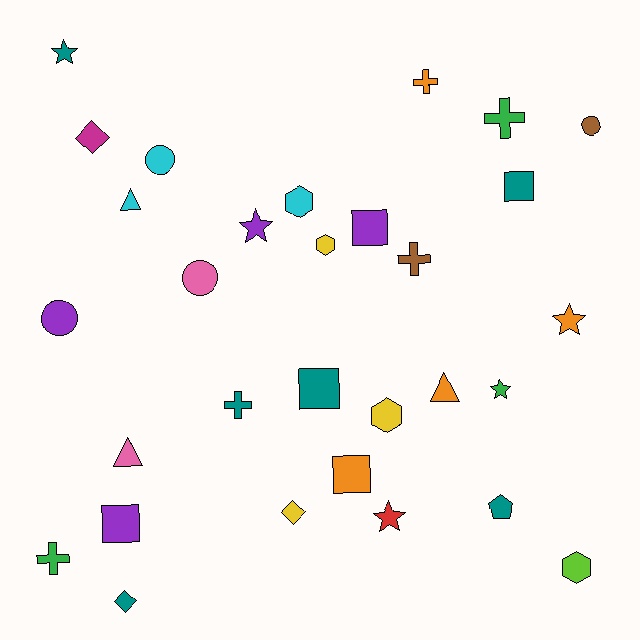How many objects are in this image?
There are 30 objects.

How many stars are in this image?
There are 5 stars.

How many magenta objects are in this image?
There is 1 magenta object.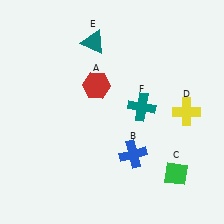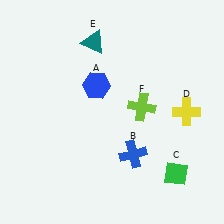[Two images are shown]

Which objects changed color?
A changed from red to blue. F changed from teal to lime.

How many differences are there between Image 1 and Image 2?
There are 2 differences between the two images.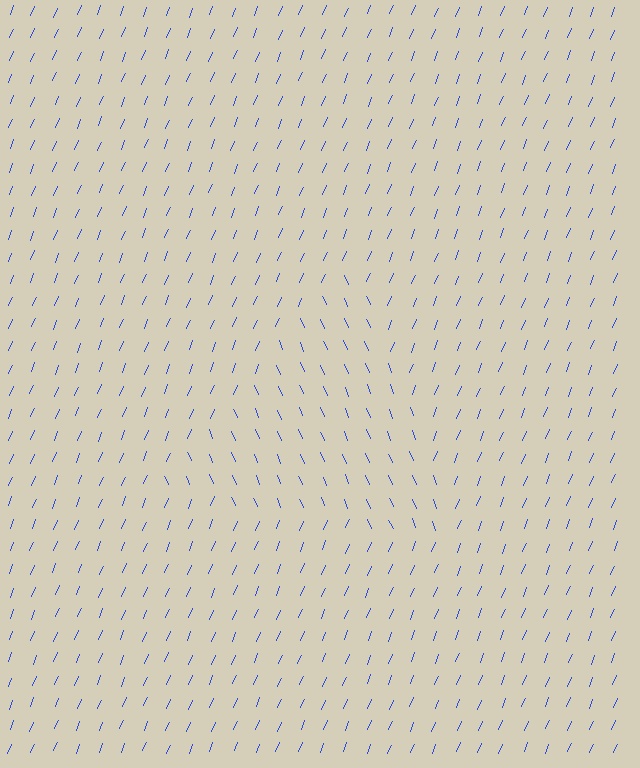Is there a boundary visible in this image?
Yes, there is a texture boundary formed by a change in line orientation.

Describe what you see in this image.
The image is filled with small blue line segments. A triangle region in the image has lines oriented differently from the surrounding lines, creating a visible texture boundary.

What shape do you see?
I see a triangle.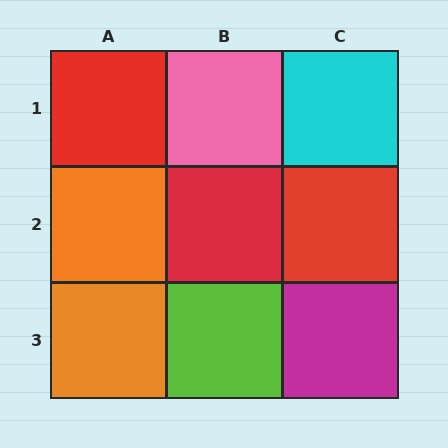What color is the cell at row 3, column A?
Orange.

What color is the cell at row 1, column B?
Pink.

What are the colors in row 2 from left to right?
Orange, red, red.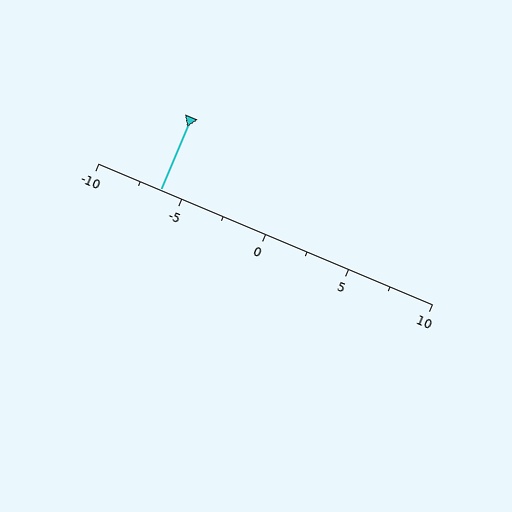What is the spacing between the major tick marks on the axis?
The major ticks are spaced 5 apart.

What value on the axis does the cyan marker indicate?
The marker indicates approximately -6.2.